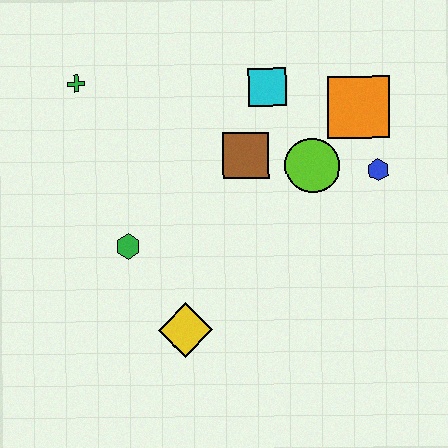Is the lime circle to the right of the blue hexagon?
No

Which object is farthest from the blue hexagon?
The green cross is farthest from the blue hexagon.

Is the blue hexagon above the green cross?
No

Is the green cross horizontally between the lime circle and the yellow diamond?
No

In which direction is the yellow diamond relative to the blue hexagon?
The yellow diamond is to the left of the blue hexagon.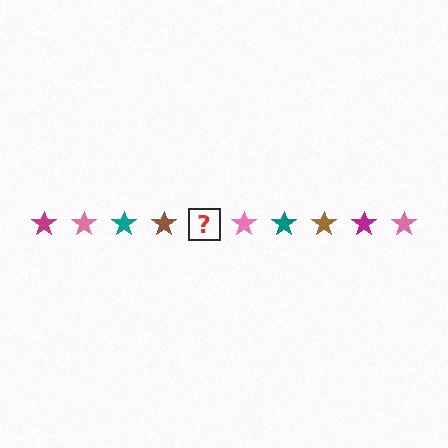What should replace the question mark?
The question mark should be replaced with a magenta star.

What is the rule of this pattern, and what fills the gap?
The rule is that the pattern cycles through magenta, pink, teal, brown stars. The gap should be filled with a magenta star.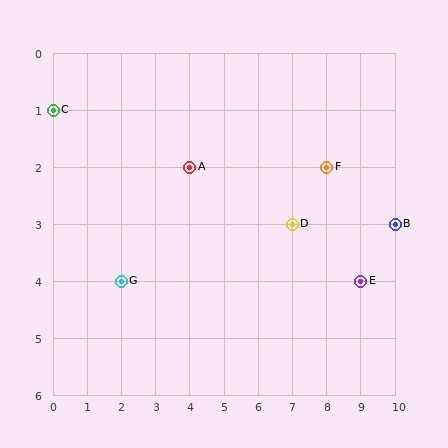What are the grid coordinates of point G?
Point G is at grid coordinates (2, 4).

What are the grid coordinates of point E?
Point E is at grid coordinates (9, 4).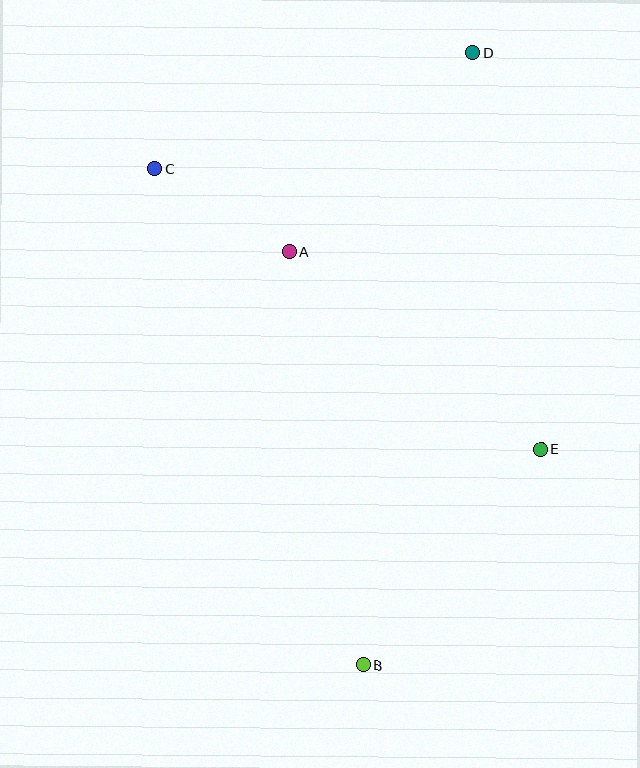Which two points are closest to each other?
Points A and C are closest to each other.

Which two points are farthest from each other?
Points B and D are farthest from each other.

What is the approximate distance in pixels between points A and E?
The distance between A and E is approximately 320 pixels.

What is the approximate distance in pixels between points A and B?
The distance between A and B is approximately 420 pixels.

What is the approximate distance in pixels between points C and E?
The distance between C and E is approximately 478 pixels.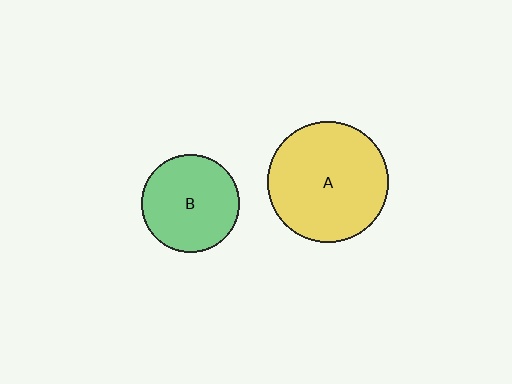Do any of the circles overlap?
No, none of the circles overlap.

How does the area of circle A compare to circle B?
Approximately 1.5 times.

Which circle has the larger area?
Circle A (yellow).